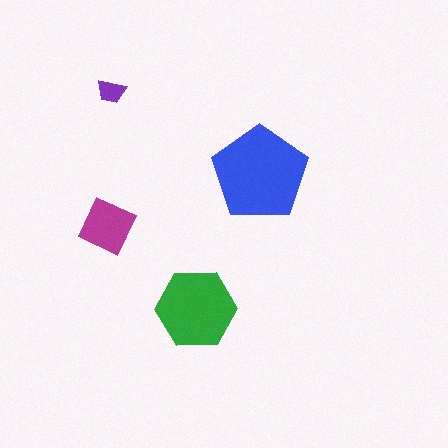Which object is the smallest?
The purple trapezoid.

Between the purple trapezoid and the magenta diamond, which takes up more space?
The magenta diamond.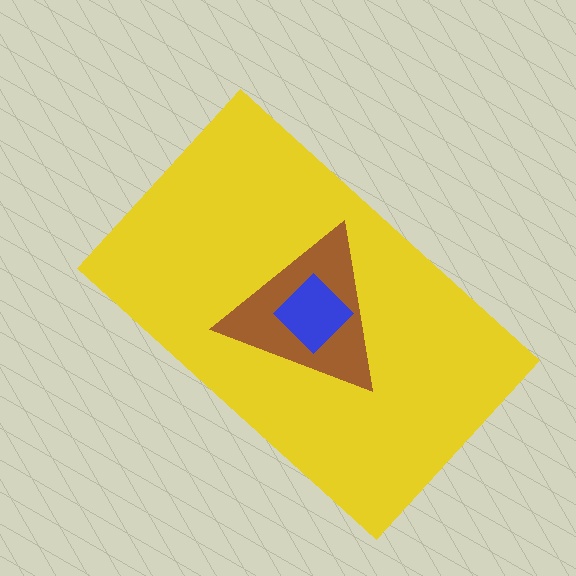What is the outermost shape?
The yellow rectangle.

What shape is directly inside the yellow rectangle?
The brown triangle.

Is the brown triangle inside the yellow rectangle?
Yes.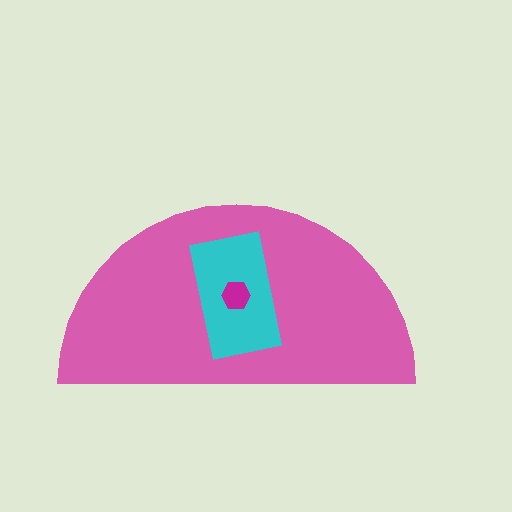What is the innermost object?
The magenta hexagon.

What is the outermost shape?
The pink semicircle.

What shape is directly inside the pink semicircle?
The cyan rectangle.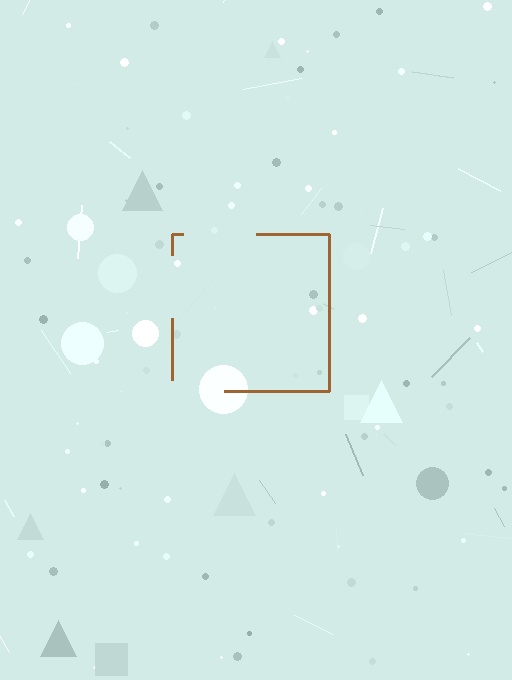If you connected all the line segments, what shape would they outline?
They would outline a square.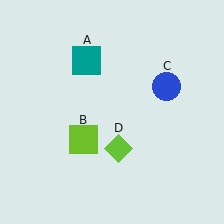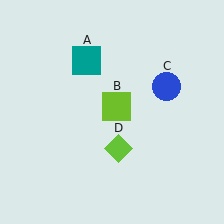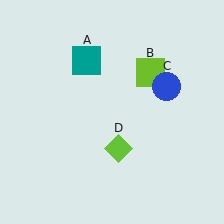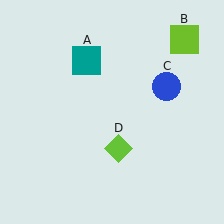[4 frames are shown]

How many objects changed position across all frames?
1 object changed position: lime square (object B).